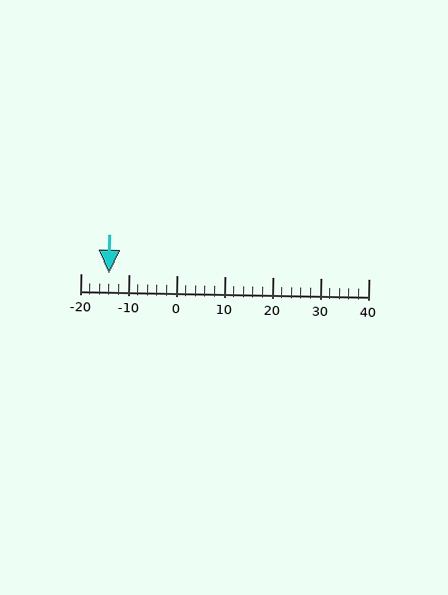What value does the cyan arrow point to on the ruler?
The cyan arrow points to approximately -14.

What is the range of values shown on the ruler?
The ruler shows values from -20 to 40.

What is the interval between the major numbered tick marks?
The major tick marks are spaced 10 units apart.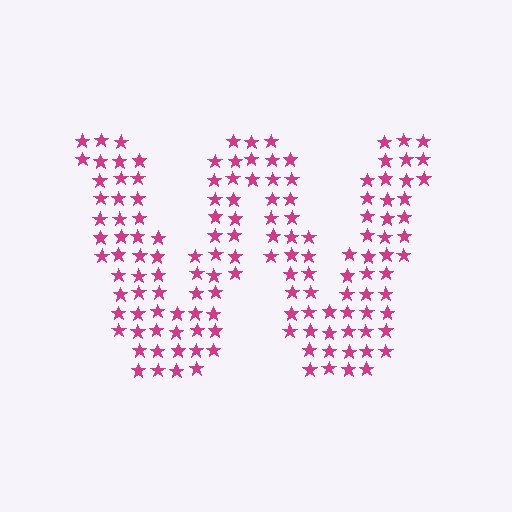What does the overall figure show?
The overall figure shows the letter W.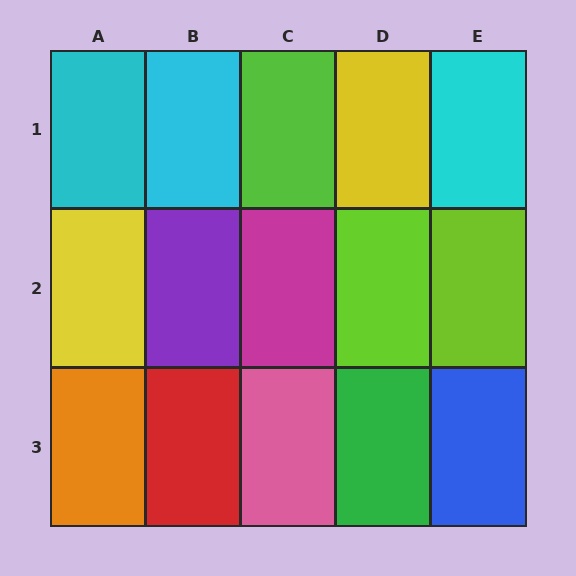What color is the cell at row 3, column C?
Pink.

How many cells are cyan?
3 cells are cyan.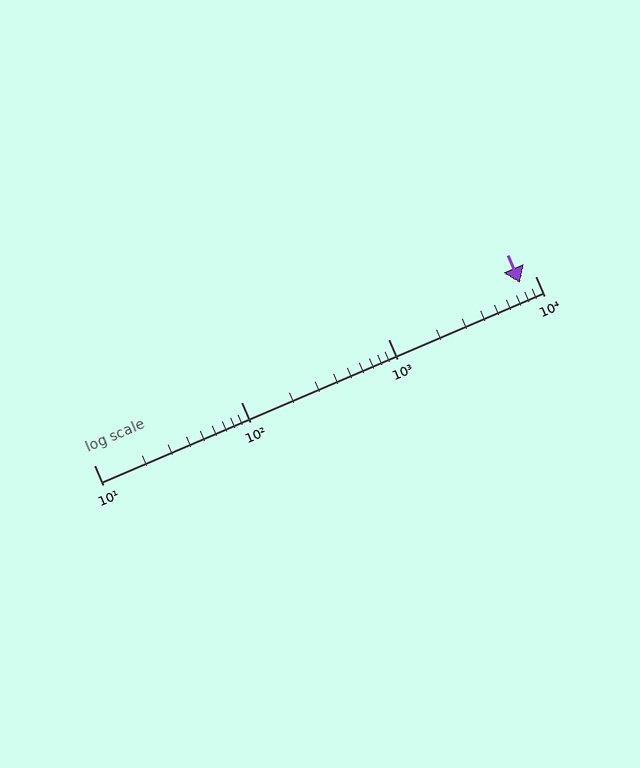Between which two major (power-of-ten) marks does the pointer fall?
The pointer is between 1000 and 10000.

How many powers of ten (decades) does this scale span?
The scale spans 3 decades, from 10 to 10000.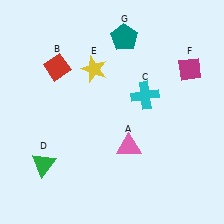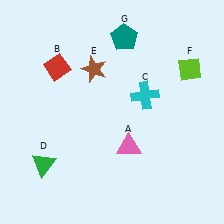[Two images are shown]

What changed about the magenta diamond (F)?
In Image 1, F is magenta. In Image 2, it changed to lime.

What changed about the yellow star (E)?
In Image 1, E is yellow. In Image 2, it changed to brown.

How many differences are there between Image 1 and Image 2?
There are 2 differences between the two images.